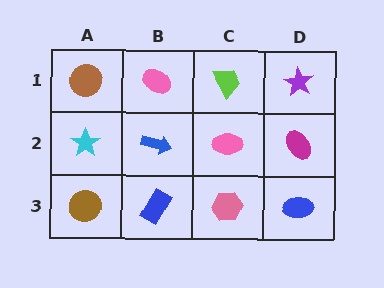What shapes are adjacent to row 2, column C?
A lime trapezoid (row 1, column C), a pink hexagon (row 3, column C), a blue arrow (row 2, column B), a magenta ellipse (row 2, column D).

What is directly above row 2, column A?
A brown circle.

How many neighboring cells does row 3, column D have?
2.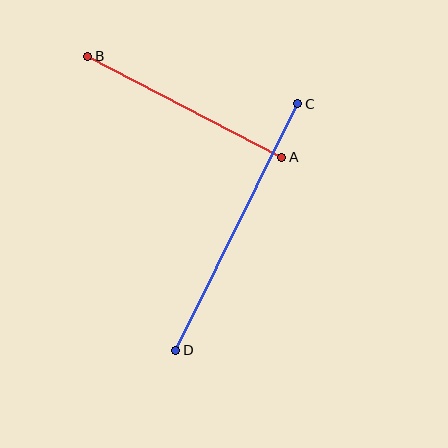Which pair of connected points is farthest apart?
Points C and D are farthest apart.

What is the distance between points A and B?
The distance is approximately 219 pixels.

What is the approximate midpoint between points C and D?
The midpoint is at approximately (237, 227) pixels.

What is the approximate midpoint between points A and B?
The midpoint is at approximately (185, 107) pixels.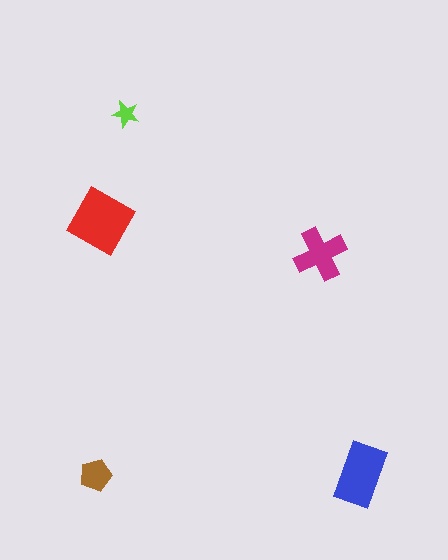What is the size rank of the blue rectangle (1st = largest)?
2nd.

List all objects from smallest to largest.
The lime star, the brown pentagon, the magenta cross, the blue rectangle, the red diamond.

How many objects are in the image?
There are 5 objects in the image.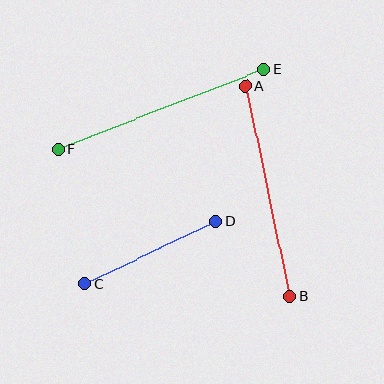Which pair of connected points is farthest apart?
Points E and F are farthest apart.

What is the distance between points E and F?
The distance is approximately 220 pixels.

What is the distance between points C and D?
The distance is approximately 145 pixels.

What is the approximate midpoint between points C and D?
The midpoint is at approximately (150, 252) pixels.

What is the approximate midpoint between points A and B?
The midpoint is at approximately (267, 191) pixels.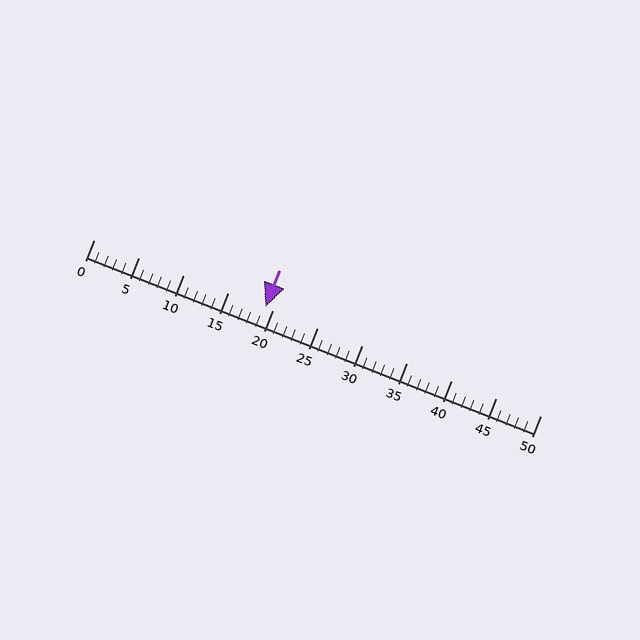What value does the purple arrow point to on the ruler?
The purple arrow points to approximately 19.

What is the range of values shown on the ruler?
The ruler shows values from 0 to 50.